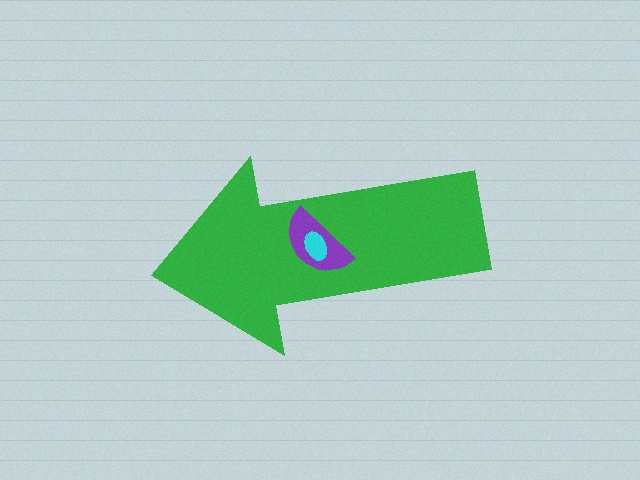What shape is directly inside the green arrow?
The purple semicircle.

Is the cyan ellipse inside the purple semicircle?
Yes.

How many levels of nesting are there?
3.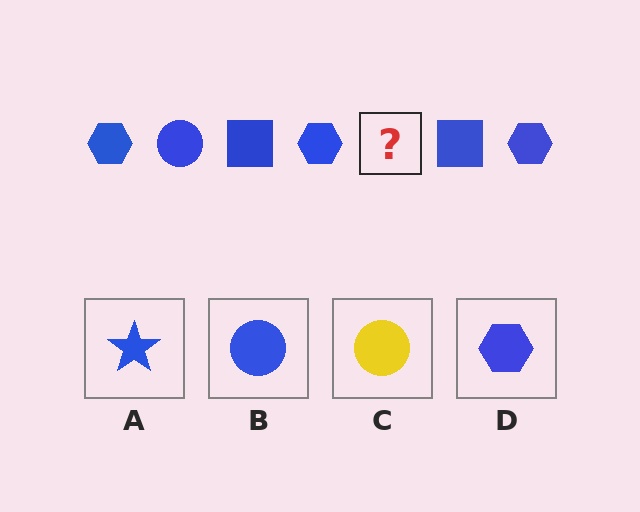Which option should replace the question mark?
Option B.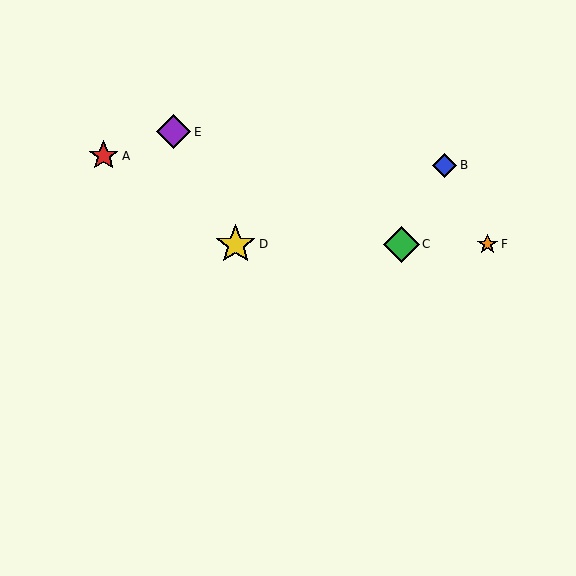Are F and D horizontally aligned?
Yes, both are at y≈244.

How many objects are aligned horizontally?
3 objects (C, D, F) are aligned horizontally.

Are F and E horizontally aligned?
No, F is at y≈244 and E is at y≈132.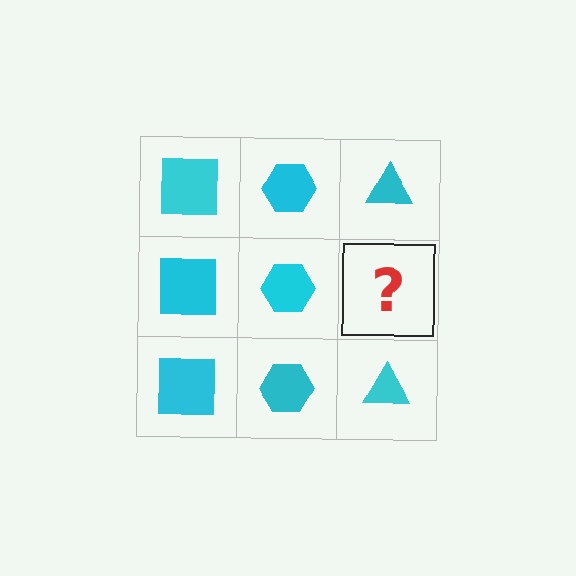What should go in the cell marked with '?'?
The missing cell should contain a cyan triangle.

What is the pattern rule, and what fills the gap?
The rule is that each column has a consistent shape. The gap should be filled with a cyan triangle.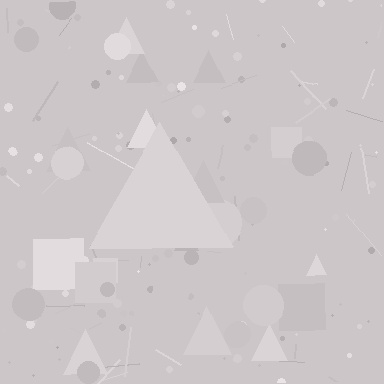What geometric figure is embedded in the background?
A triangle is embedded in the background.